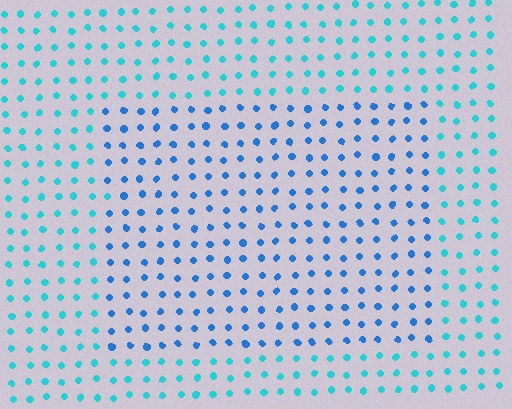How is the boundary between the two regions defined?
The boundary is defined purely by a slight shift in hue (about 30 degrees). Spacing, size, and orientation are identical on both sides.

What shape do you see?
I see a rectangle.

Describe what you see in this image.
The image is filled with small cyan elements in a uniform arrangement. A rectangle-shaped region is visible where the elements are tinted to a slightly different hue, forming a subtle color boundary.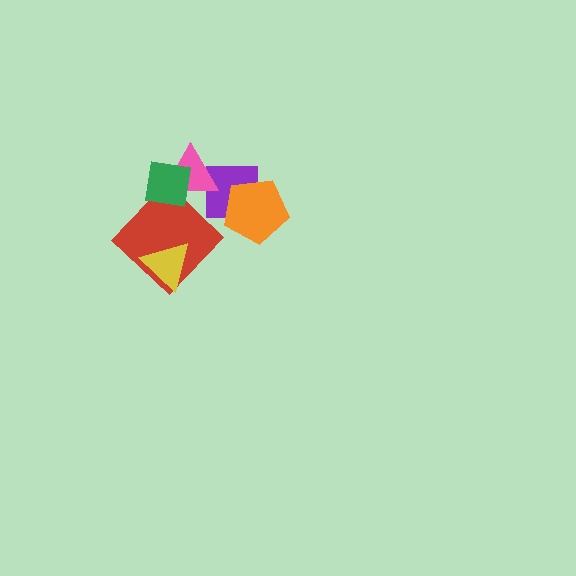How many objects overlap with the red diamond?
2 objects overlap with the red diamond.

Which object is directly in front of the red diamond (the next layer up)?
The yellow triangle is directly in front of the red diamond.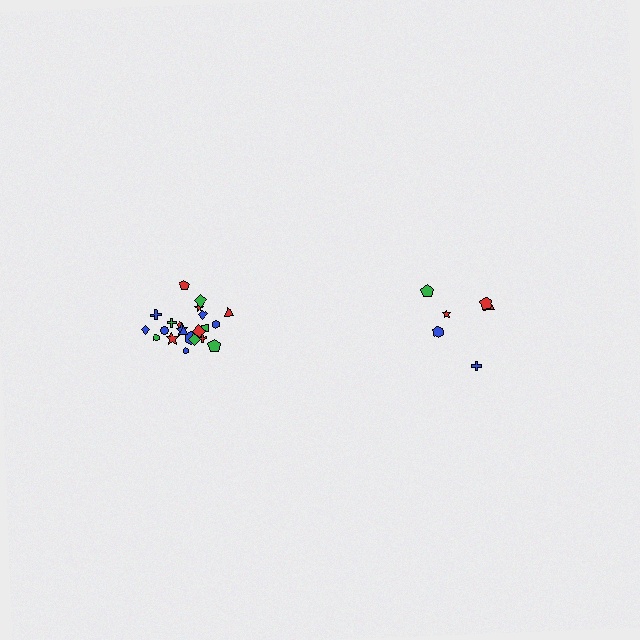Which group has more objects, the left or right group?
The left group.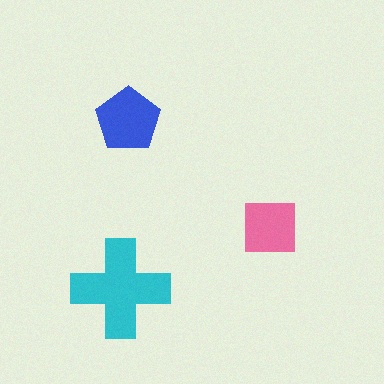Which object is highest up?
The blue pentagon is topmost.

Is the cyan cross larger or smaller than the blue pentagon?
Larger.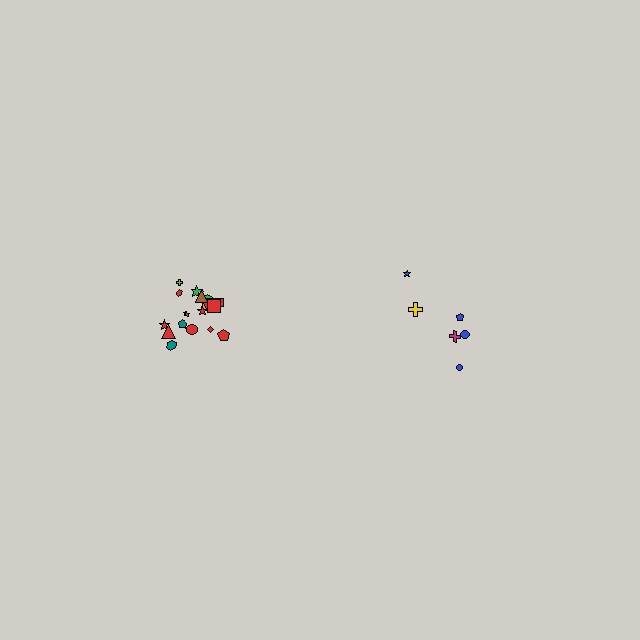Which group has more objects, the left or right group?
The left group.